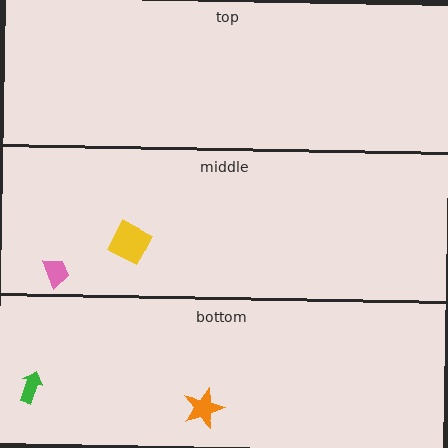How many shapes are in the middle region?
2.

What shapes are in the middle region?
The pink trapezoid, the yellow diamond.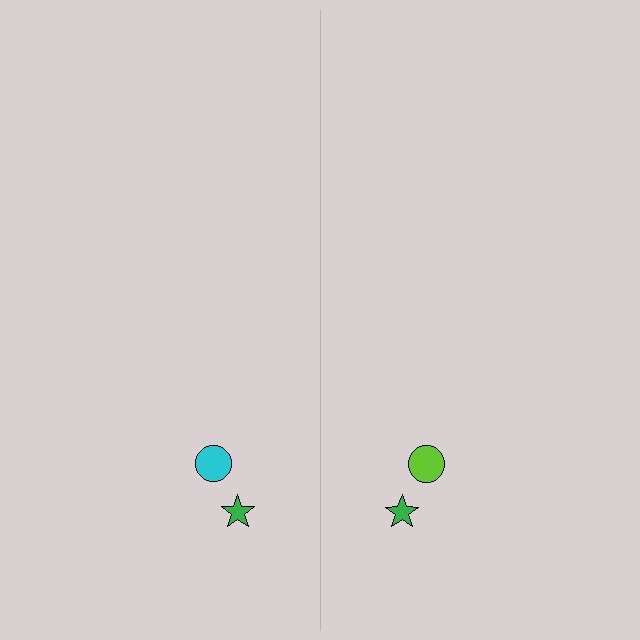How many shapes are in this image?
There are 4 shapes in this image.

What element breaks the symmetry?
The lime circle on the right side breaks the symmetry — its mirror counterpart is cyan.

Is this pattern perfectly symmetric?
No, the pattern is not perfectly symmetric. The lime circle on the right side breaks the symmetry — its mirror counterpart is cyan.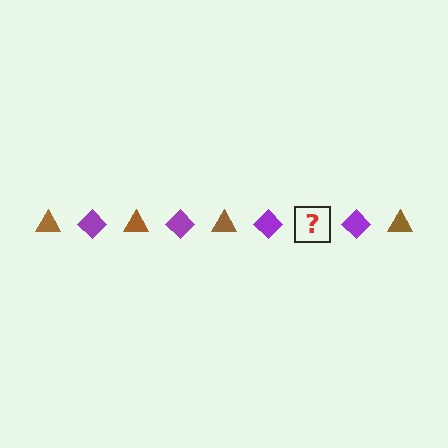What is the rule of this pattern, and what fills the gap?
The rule is that the pattern alternates between brown triangle and purple diamond. The gap should be filled with a brown triangle.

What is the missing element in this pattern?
The missing element is a brown triangle.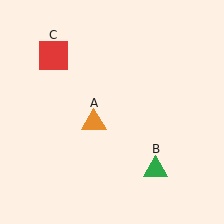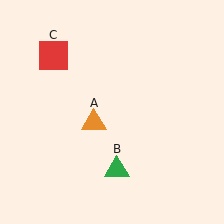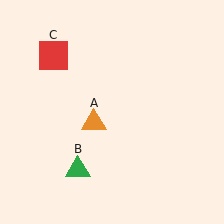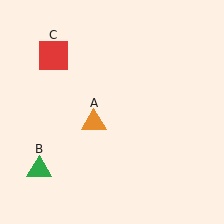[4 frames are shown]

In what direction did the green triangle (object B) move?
The green triangle (object B) moved left.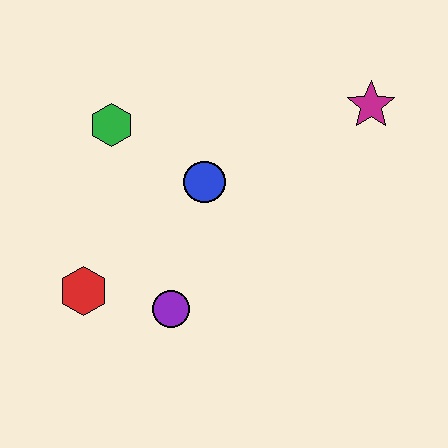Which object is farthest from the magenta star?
The red hexagon is farthest from the magenta star.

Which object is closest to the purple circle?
The red hexagon is closest to the purple circle.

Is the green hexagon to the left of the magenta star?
Yes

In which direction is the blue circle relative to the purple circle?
The blue circle is above the purple circle.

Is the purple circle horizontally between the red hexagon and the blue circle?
Yes